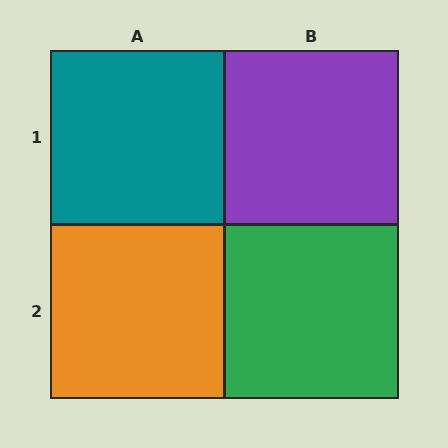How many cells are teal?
1 cell is teal.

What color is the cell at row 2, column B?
Green.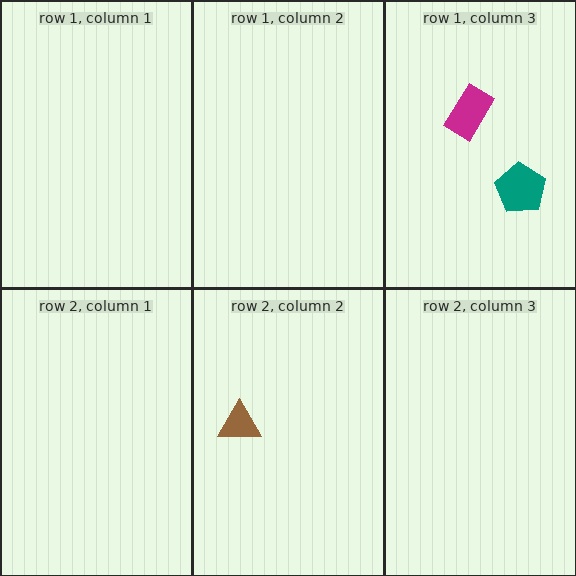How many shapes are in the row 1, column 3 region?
2.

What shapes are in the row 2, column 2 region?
The brown triangle.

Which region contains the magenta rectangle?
The row 1, column 3 region.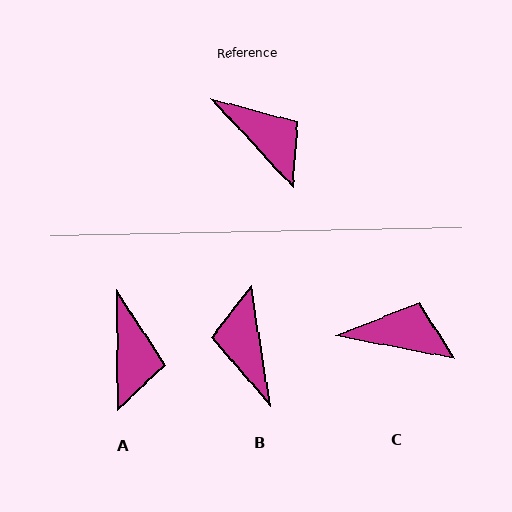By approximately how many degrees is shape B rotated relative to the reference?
Approximately 146 degrees counter-clockwise.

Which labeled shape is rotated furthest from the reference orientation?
B, about 146 degrees away.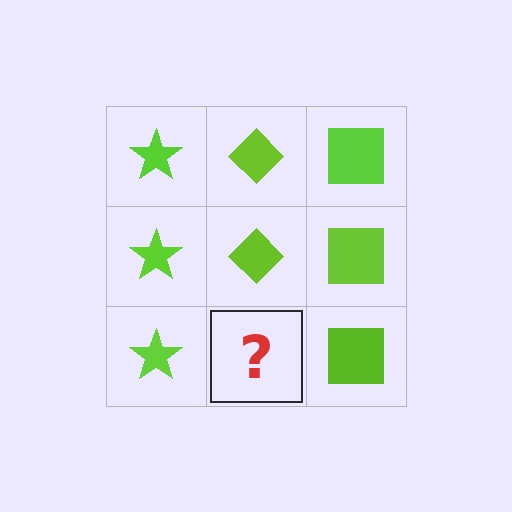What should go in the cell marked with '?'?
The missing cell should contain a lime diamond.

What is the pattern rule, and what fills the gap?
The rule is that each column has a consistent shape. The gap should be filled with a lime diamond.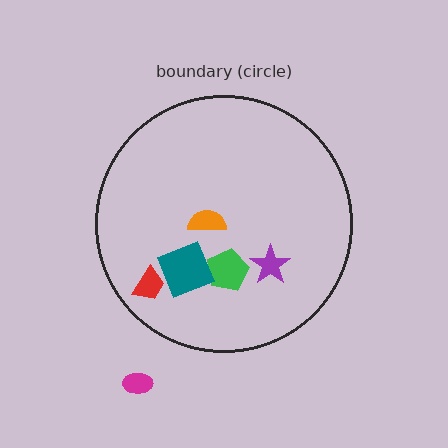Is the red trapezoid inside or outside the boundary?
Inside.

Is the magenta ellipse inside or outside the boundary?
Outside.